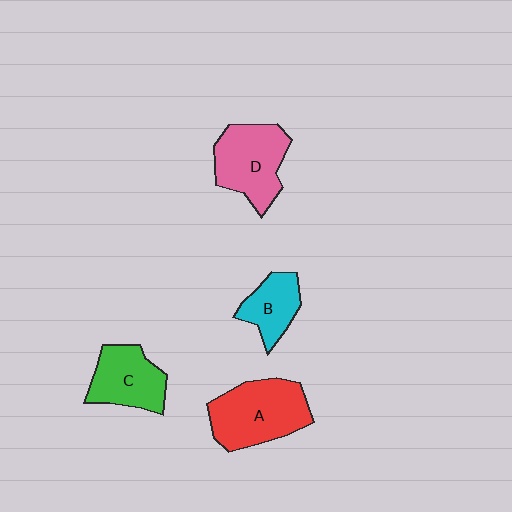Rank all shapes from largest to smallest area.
From largest to smallest: A (red), D (pink), C (green), B (cyan).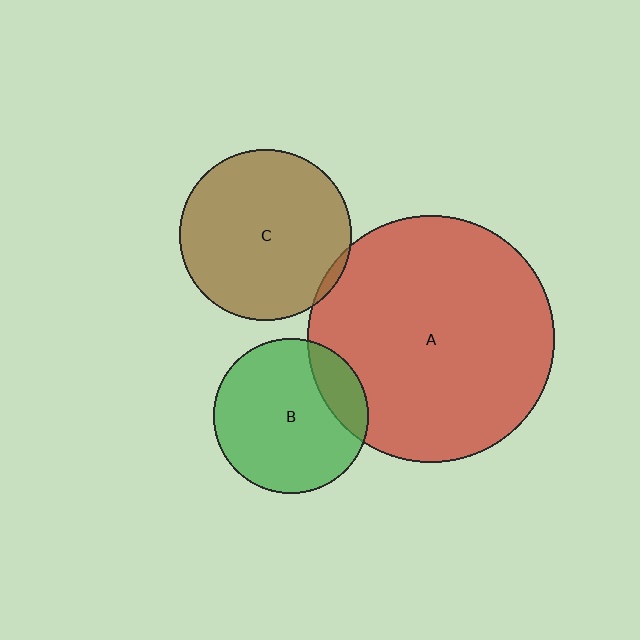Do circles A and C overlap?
Yes.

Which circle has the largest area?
Circle A (red).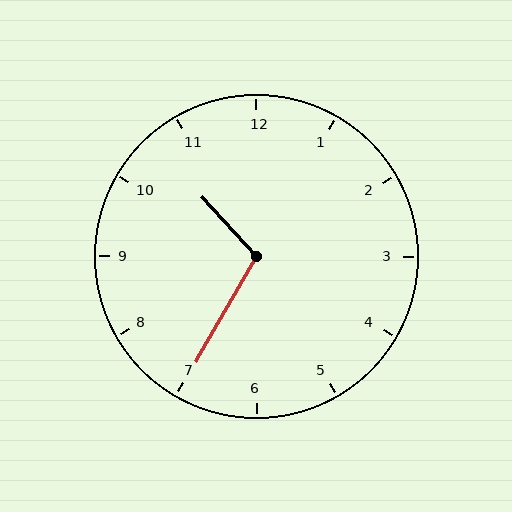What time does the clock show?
10:35.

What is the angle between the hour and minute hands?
Approximately 108 degrees.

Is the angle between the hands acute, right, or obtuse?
It is obtuse.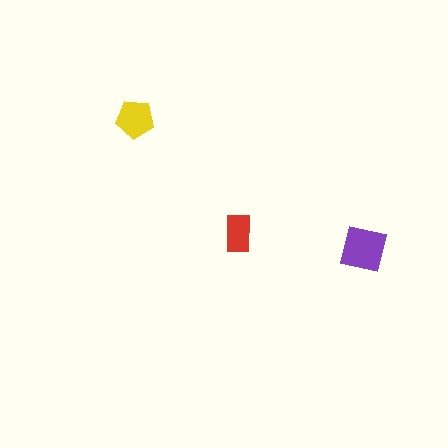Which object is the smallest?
The red rectangle.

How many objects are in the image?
There are 3 objects in the image.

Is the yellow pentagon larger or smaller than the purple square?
Smaller.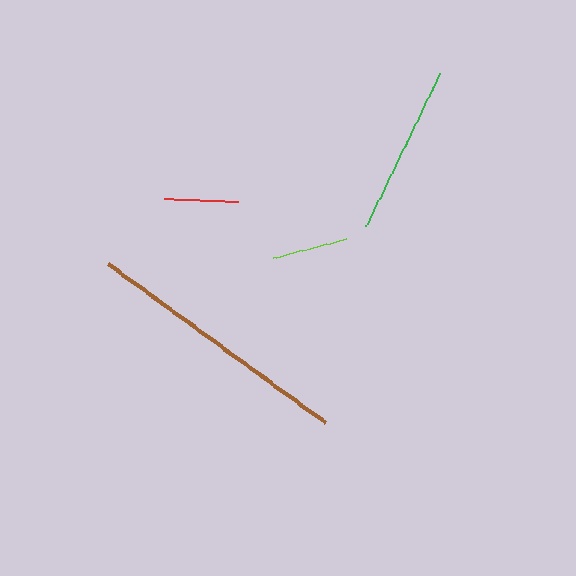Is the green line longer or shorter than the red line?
The green line is longer than the red line.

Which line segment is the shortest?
The red line is the shortest at approximately 74 pixels.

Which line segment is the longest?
The brown line is the longest at approximately 268 pixels.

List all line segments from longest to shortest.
From longest to shortest: brown, green, lime, red.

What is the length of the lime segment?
The lime segment is approximately 75 pixels long.